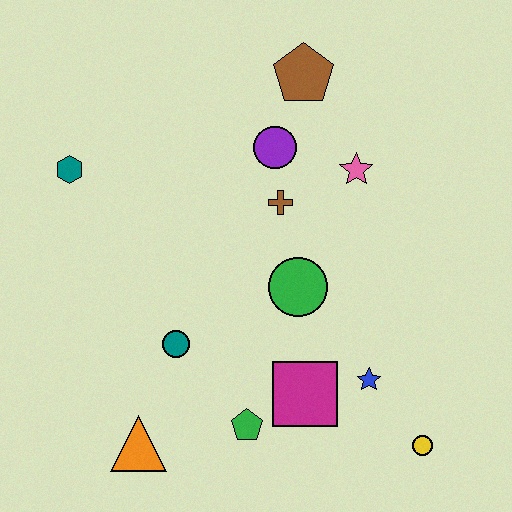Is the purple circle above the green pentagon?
Yes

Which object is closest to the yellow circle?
The blue star is closest to the yellow circle.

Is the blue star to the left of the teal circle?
No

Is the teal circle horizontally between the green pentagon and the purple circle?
No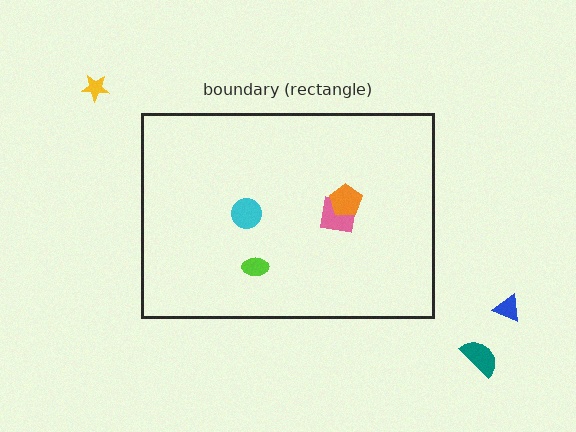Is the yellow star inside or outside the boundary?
Outside.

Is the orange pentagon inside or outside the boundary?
Inside.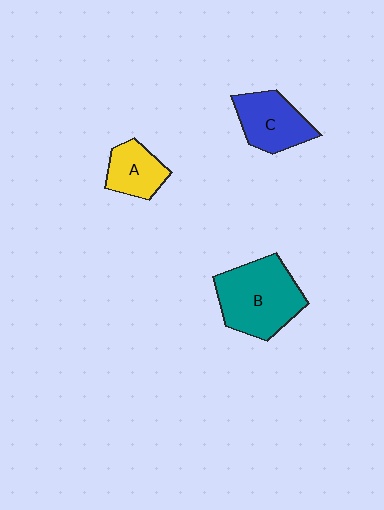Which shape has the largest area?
Shape B (teal).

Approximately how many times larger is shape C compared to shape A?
Approximately 1.3 times.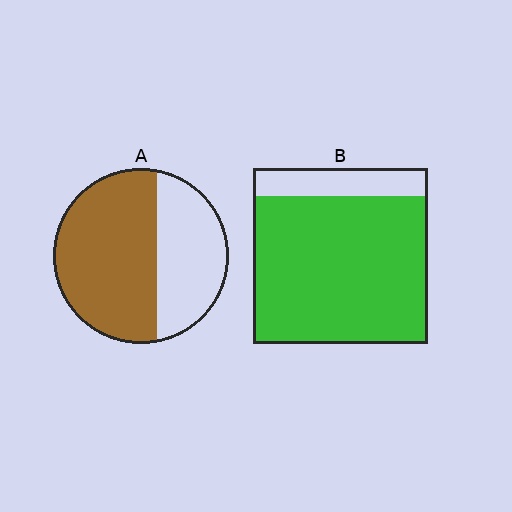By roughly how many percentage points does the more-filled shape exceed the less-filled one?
By roughly 25 percentage points (B over A).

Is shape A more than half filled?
Yes.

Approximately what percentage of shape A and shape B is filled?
A is approximately 60% and B is approximately 85%.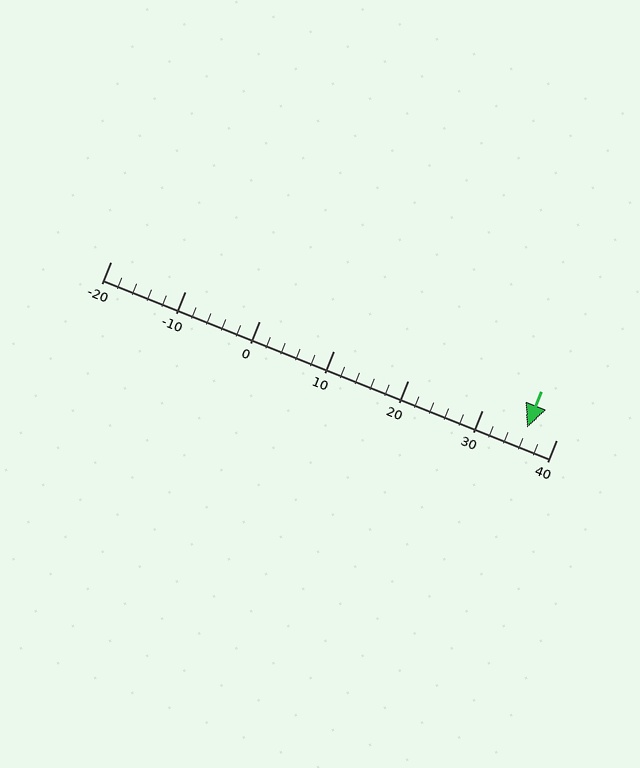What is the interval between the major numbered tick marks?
The major tick marks are spaced 10 units apart.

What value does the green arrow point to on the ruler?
The green arrow points to approximately 36.